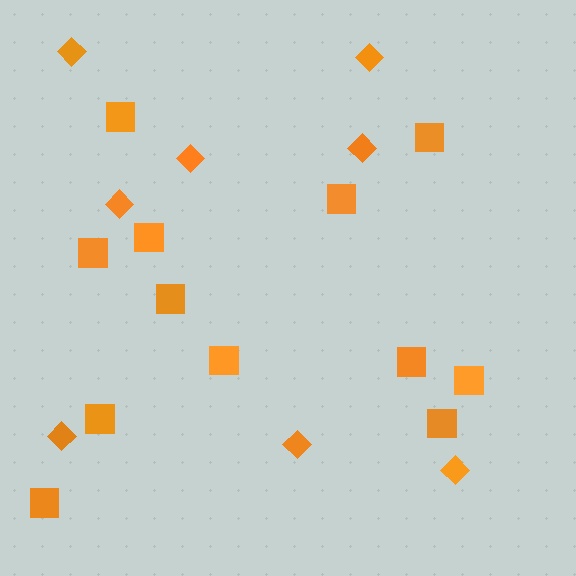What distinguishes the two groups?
There are 2 groups: one group of squares (12) and one group of diamonds (8).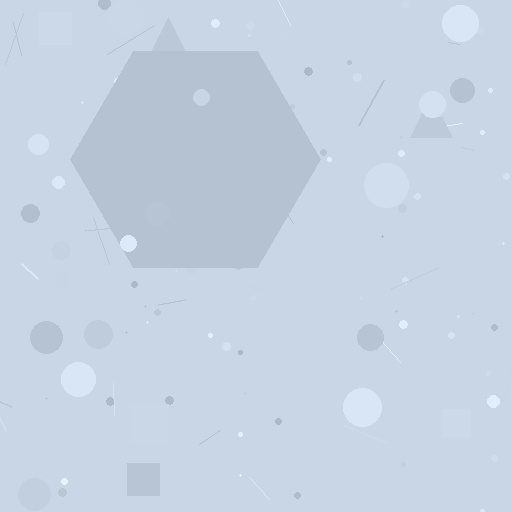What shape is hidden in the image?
A hexagon is hidden in the image.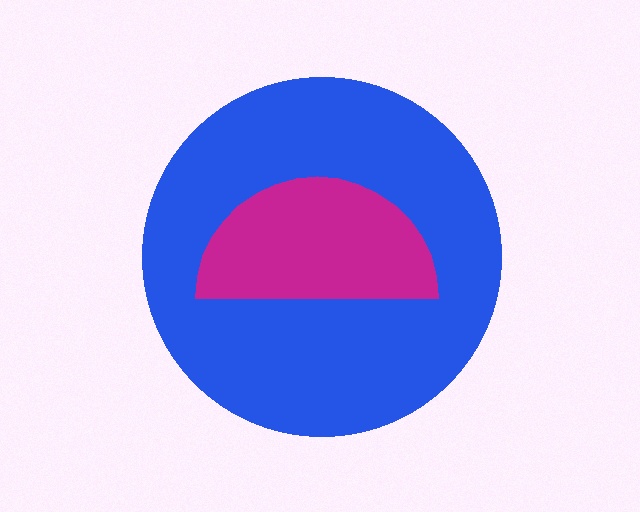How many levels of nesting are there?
2.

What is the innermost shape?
The magenta semicircle.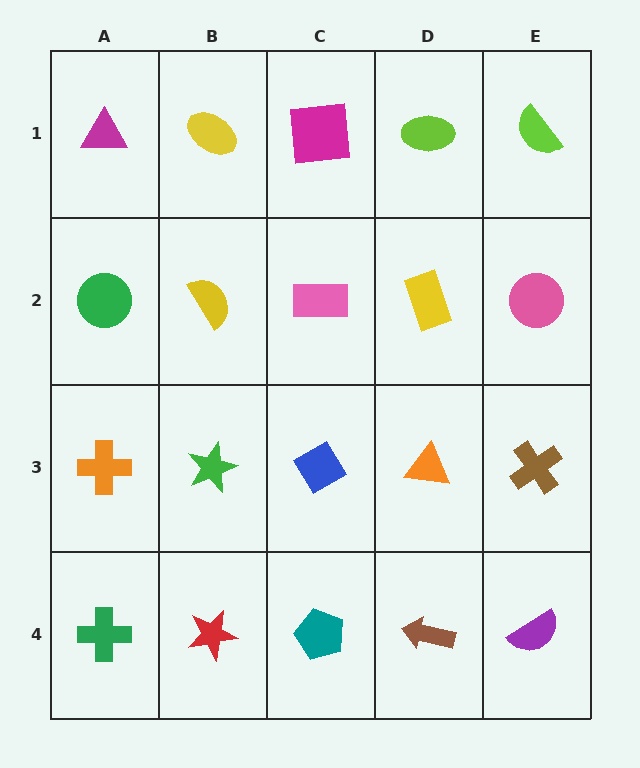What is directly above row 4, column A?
An orange cross.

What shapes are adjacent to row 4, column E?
A brown cross (row 3, column E), a brown arrow (row 4, column D).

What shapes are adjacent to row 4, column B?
A green star (row 3, column B), a green cross (row 4, column A), a teal pentagon (row 4, column C).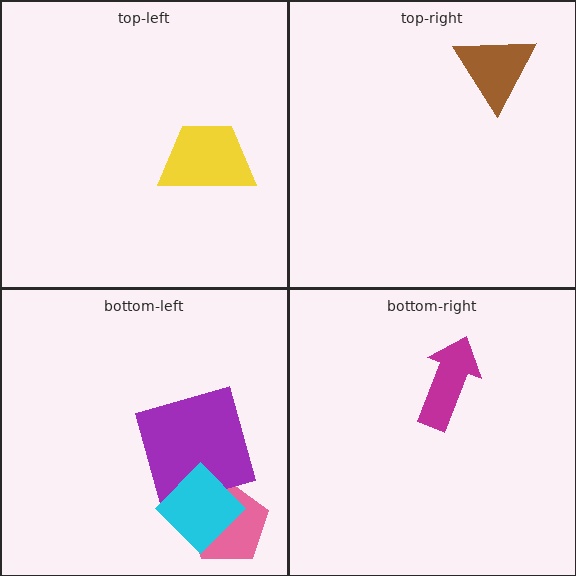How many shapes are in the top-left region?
1.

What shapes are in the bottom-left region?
The pink pentagon, the purple square, the cyan diamond.